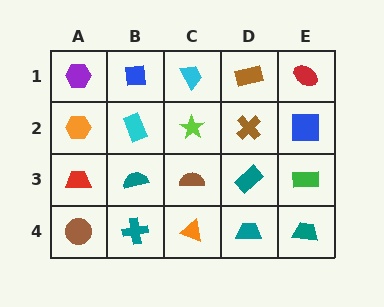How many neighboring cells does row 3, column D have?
4.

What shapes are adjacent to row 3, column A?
An orange hexagon (row 2, column A), a brown circle (row 4, column A), a teal semicircle (row 3, column B).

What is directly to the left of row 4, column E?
A teal trapezoid.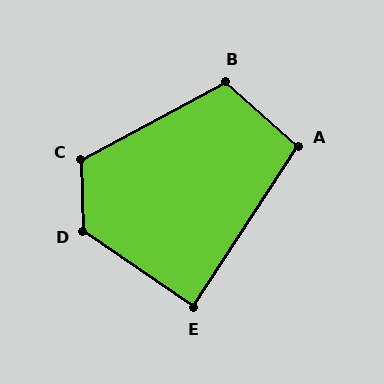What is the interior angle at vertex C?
Approximately 117 degrees (obtuse).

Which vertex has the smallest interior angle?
E, at approximately 88 degrees.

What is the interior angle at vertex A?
Approximately 99 degrees (obtuse).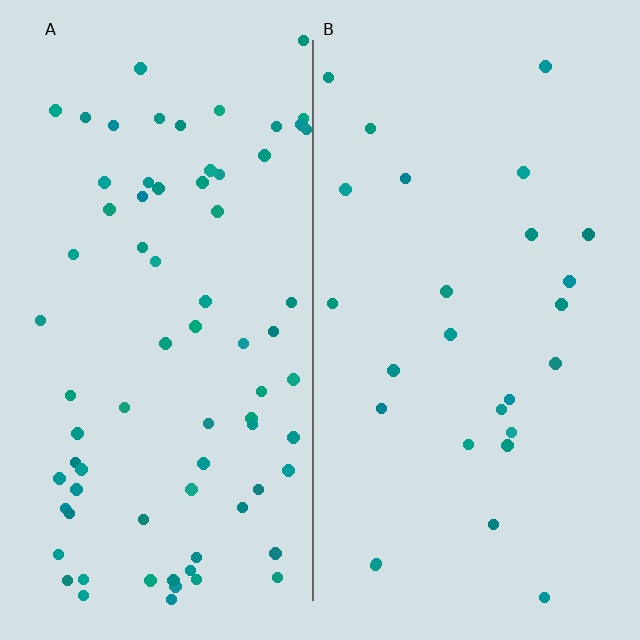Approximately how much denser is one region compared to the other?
Approximately 2.8× — region A over region B.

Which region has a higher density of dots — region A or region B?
A (the left).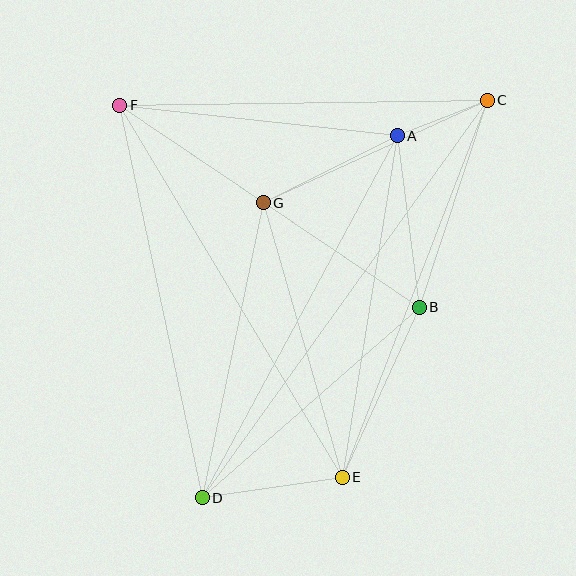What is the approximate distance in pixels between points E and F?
The distance between E and F is approximately 434 pixels.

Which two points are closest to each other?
Points A and C are closest to each other.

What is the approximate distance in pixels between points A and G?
The distance between A and G is approximately 150 pixels.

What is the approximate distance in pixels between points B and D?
The distance between B and D is approximately 289 pixels.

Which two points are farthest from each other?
Points C and D are farthest from each other.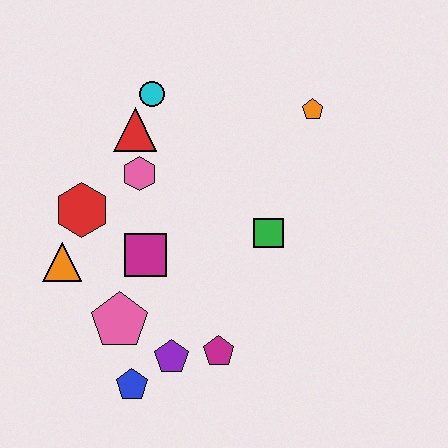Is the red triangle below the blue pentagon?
No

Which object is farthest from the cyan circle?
The blue pentagon is farthest from the cyan circle.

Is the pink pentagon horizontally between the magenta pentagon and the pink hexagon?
No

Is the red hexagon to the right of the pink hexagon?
No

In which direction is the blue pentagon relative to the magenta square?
The blue pentagon is below the magenta square.